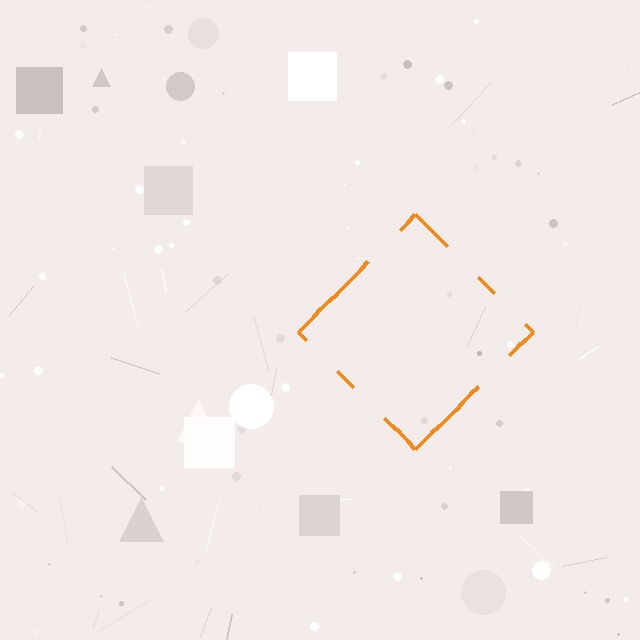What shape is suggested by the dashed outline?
The dashed outline suggests a diamond.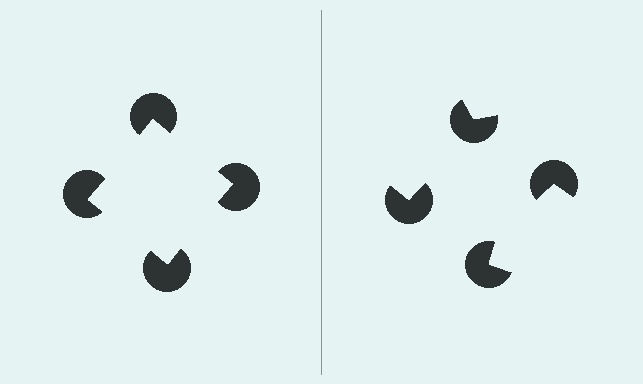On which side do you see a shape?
An illusory square appears on the left side. On the right side the wedge cuts are rotated, so no coherent shape forms.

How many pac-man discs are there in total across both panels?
8 — 4 on each side.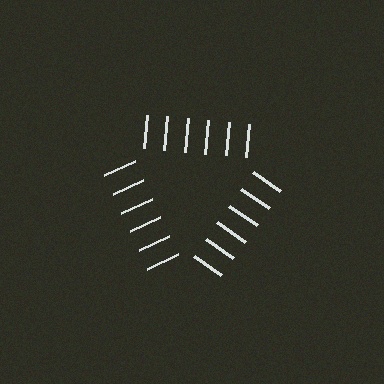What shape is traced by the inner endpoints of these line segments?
An illusory triangle — the line segments terminate on its edges but no continuous stroke is drawn.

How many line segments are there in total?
18 — 6 along each of the 3 edges.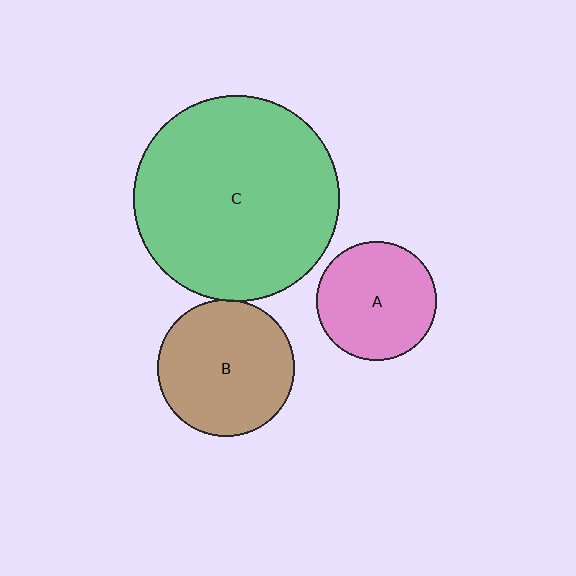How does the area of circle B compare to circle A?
Approximately 1.3 times.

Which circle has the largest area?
Circle C (green).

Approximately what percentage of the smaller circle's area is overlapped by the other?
Approximately 5%.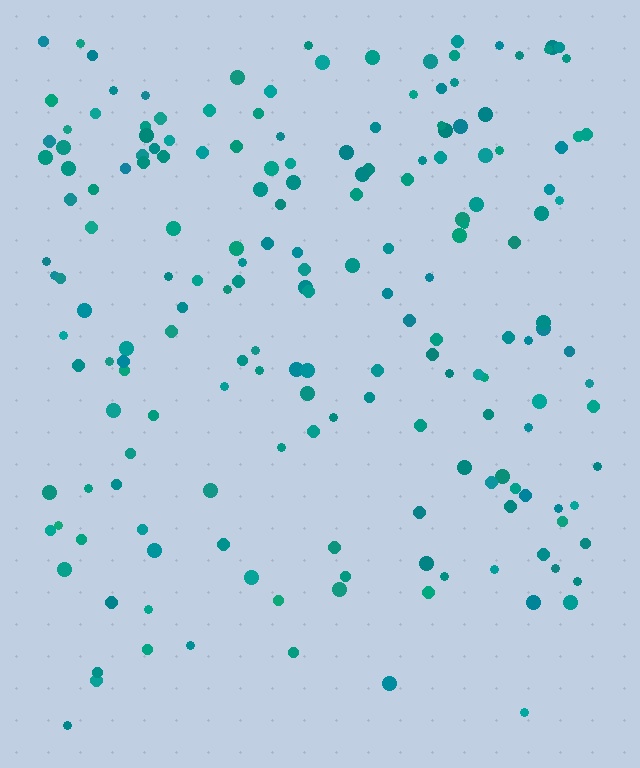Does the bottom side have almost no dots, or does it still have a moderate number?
Still a moderate number, just noticeably fewer than the top.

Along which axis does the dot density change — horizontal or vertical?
Vertical.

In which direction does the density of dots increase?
From bottom to top, with the top side densest.